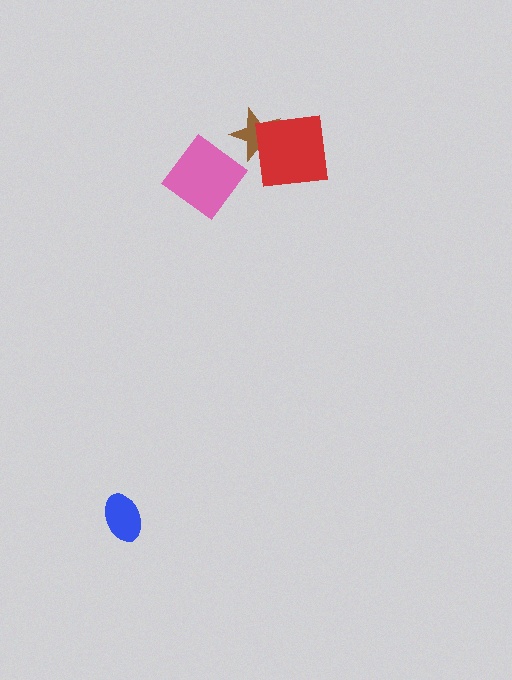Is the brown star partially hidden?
Yes, it is partially covered by another shape.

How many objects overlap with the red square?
1 object overlaps with the red square.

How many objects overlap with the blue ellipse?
0 objects overlap with the blue ellipse.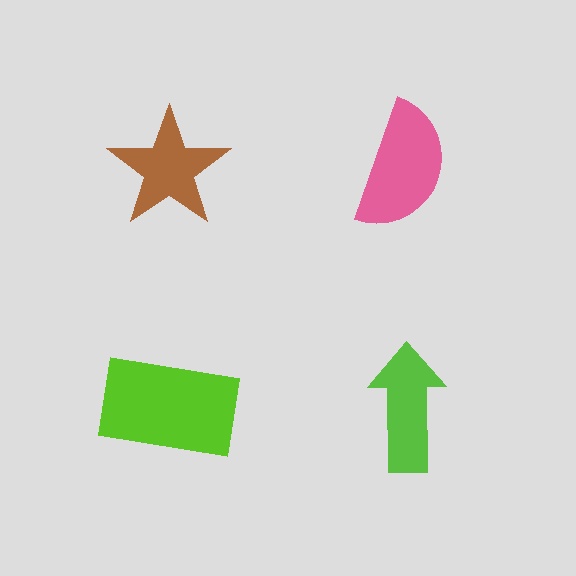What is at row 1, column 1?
A brown star.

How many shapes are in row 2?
2 shapes.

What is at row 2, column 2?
A lime arrow.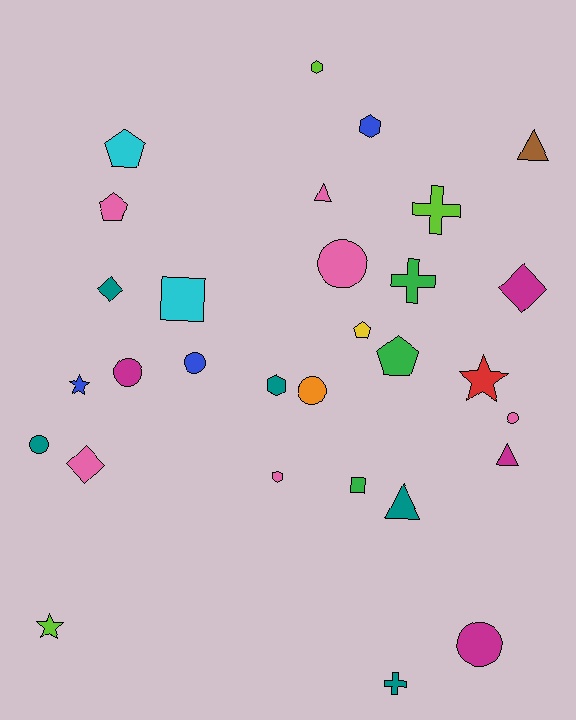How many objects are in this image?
There are 30 objects.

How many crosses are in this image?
There are 3 crosses.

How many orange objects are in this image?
There is 1 orange object.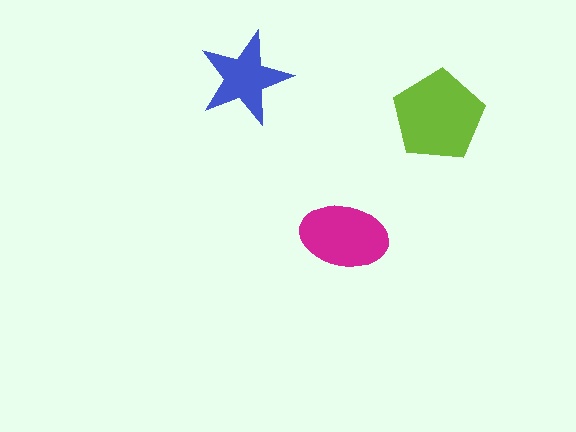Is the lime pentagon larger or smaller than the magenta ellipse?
Larger.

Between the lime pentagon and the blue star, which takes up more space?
The lime pentagon.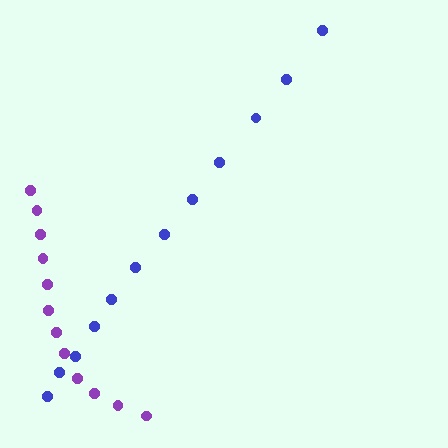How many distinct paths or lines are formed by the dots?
There are 2 distinct paths.